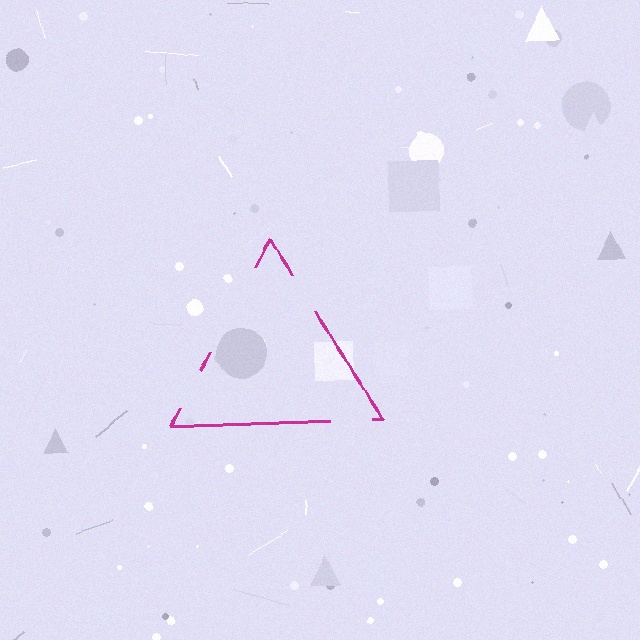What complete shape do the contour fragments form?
The contour fragments form a triangle.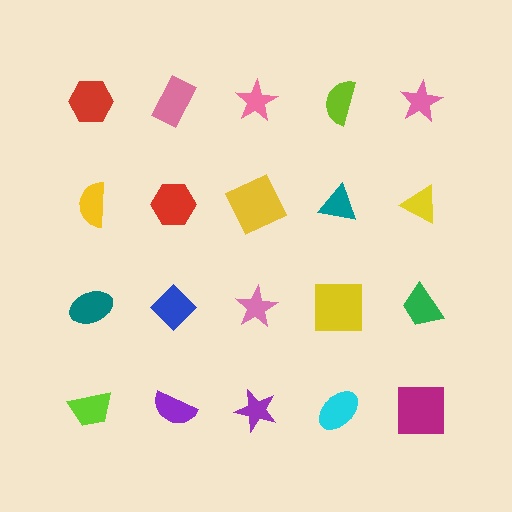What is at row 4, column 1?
A lime trapezoid.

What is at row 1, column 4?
A lime semicircle.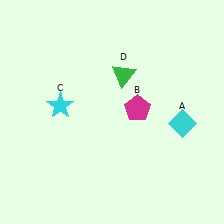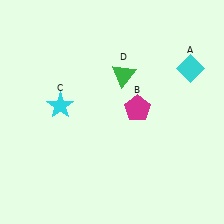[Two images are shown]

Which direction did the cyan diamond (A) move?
The cyan diamond (A) moved up.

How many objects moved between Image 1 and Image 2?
1 object moved between the two images.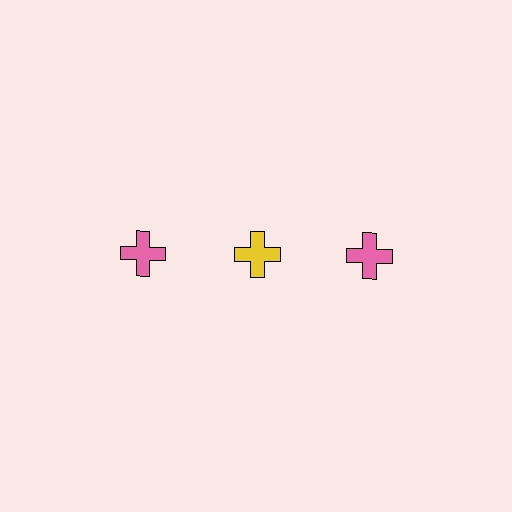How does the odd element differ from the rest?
It has a different color: yellow instead of pink.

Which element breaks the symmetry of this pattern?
The yellow cross in the top row, second from left column breaks the symmetry. All other shapes are pink crosses.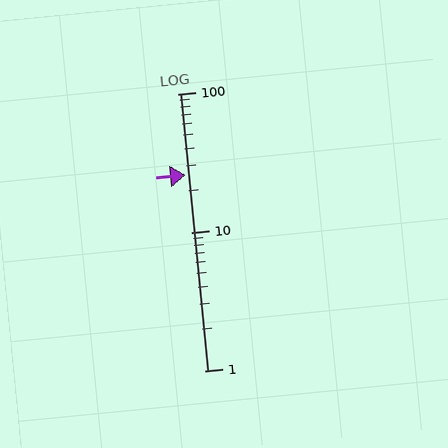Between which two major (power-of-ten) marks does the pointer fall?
The pointer is between 10 and 100.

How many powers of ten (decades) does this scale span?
The scale spans 2 decades, from 1 to 100.